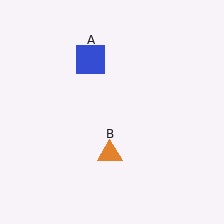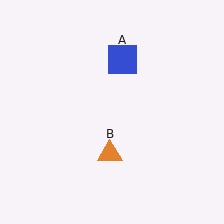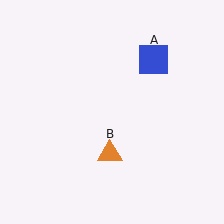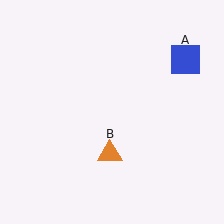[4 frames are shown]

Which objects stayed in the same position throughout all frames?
Orange triangle (object B) remained stationary.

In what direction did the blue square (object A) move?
The blue square (object A) moved right.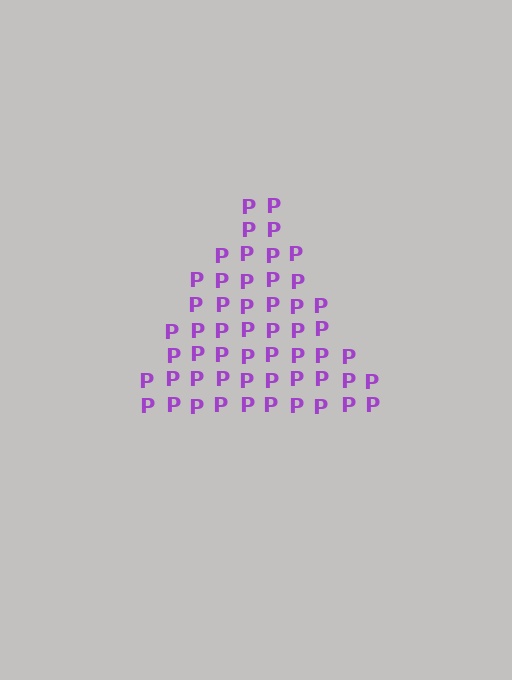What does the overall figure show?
The overall figure shows a triangle.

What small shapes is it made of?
It is made of small letter P's.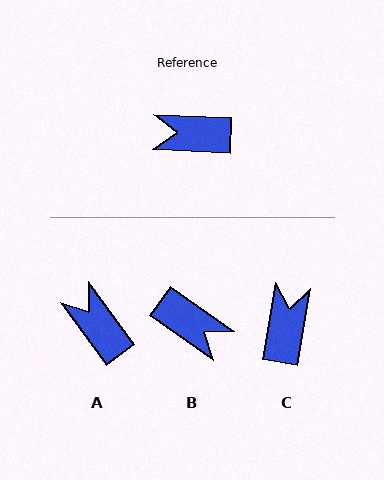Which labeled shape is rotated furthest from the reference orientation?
B, about 147 degrees away.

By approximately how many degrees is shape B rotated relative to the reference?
Approximately 147 degrees counter-clockwise.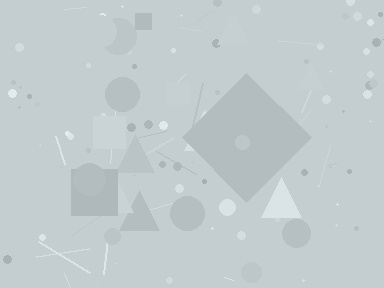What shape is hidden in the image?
A diamond is hidden in the image.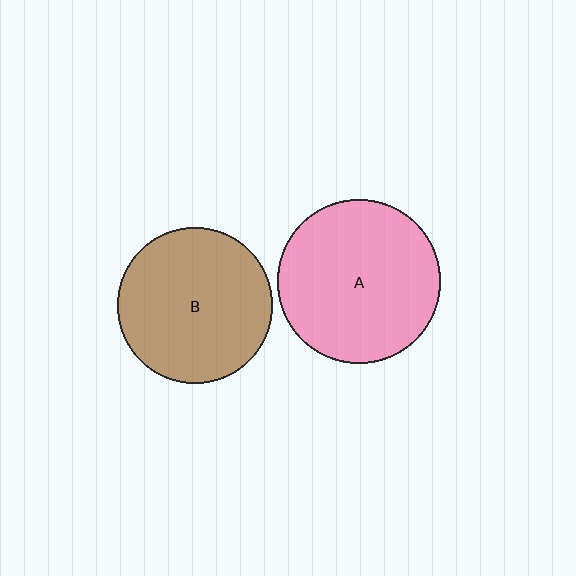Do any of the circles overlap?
No, none of the circles overlap.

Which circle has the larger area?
Circle A (pink).